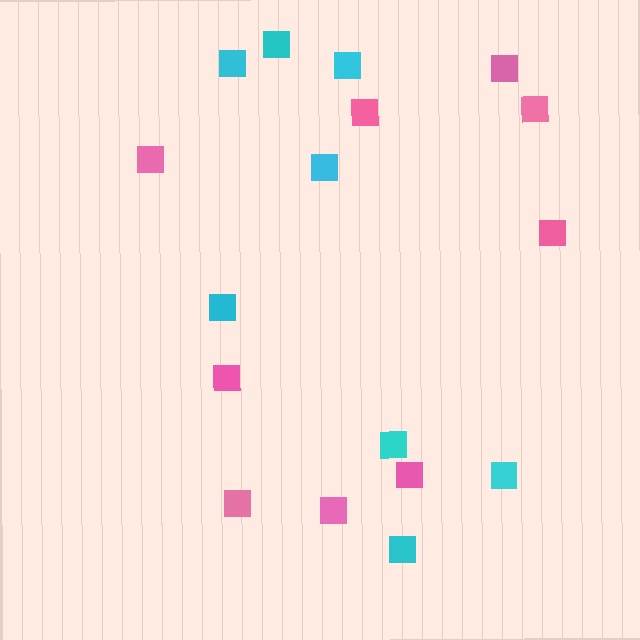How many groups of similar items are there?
There are 2 groups: one group of cyan squares (8) and one group of pink squares (9).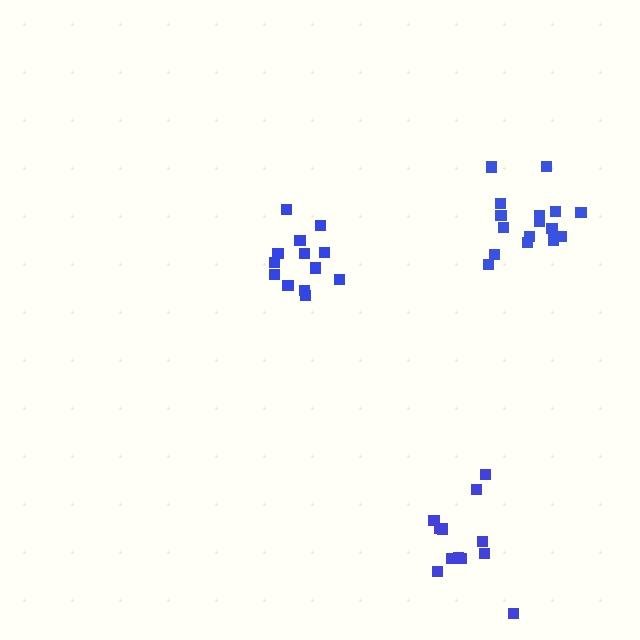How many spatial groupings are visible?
There are 3 spatial groupings.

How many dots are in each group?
Group 1: 13 dots, Group 2: 16 dots, Group 3: 12 dots (41 total).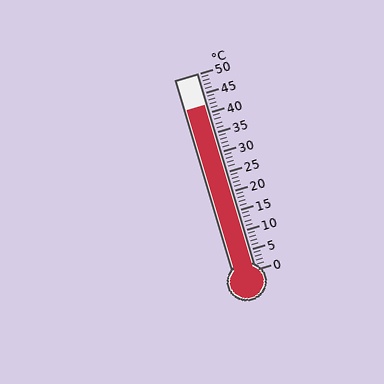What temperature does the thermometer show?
The thermometer shows approximately 42°C.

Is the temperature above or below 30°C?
The temperature is above 30°C.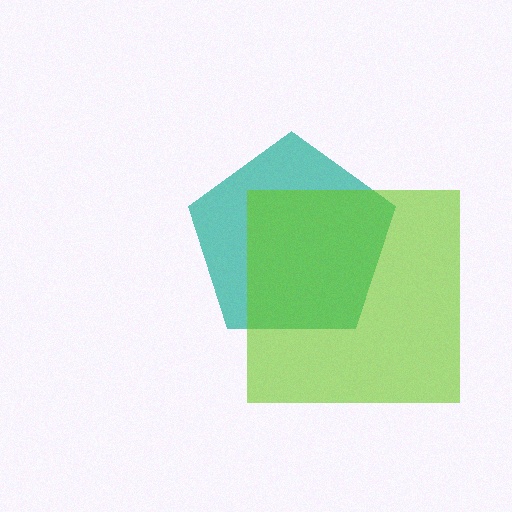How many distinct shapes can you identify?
There are 2 distinct shapes: a teal pentagon, a lime square.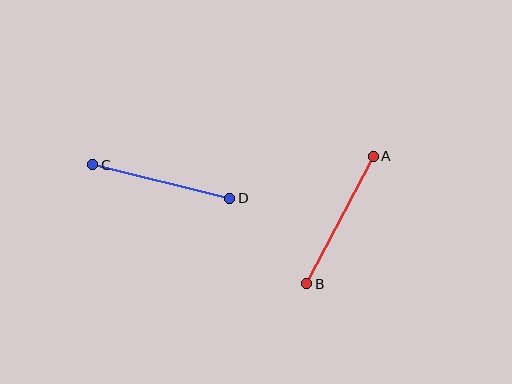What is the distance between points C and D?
The distance is approximately 141 pixels.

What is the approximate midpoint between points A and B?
The midpoint is at approximately (340, 220) pixels.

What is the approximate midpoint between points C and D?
The midpoint is at approximately (161, 181) pixels.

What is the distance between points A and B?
The distance is approximately 144 pixels.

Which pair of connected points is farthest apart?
Points A and B are farthest apart.